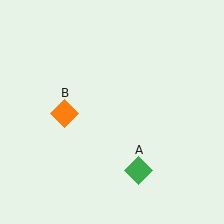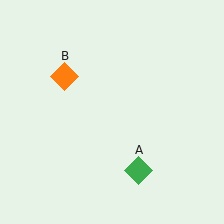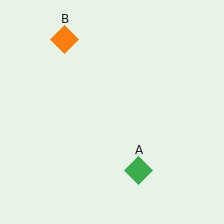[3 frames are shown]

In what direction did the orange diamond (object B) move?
The orange diamond (object B) moved up.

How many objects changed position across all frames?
1 object changed position: orange diamond (object B).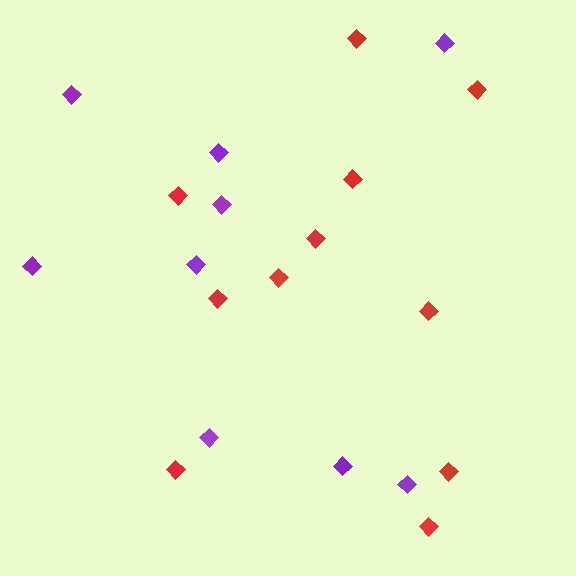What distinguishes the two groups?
There are 2 groups: one group of purple diamonds (9) and one group of red diamonds (11).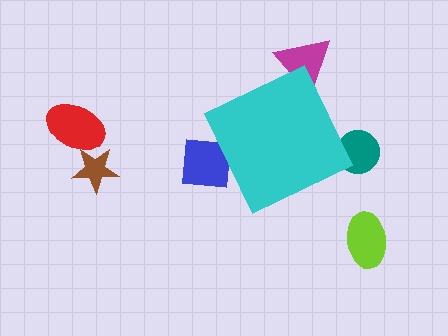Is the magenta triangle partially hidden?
Yes, the magenta triangle is partially hidden behind the cyan diamond.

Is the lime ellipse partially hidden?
No, the lime ellipse is fully visible.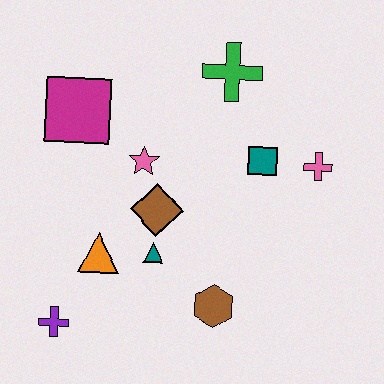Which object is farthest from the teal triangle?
The green cross is farthest from the teal triangle.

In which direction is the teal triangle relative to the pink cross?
The teal triangle is to the left of the pink cross.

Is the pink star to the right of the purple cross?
Yes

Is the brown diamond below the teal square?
Yes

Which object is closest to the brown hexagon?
The teal triangle is closest to the brown hexagon.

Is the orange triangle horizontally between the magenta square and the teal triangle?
Yes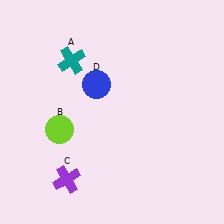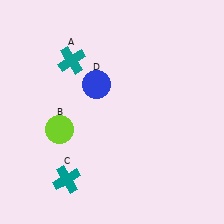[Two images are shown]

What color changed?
The cross (C) changed from purple in Image 1 to teal in Image 2.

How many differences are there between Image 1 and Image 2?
There is 1 difference between the two images.